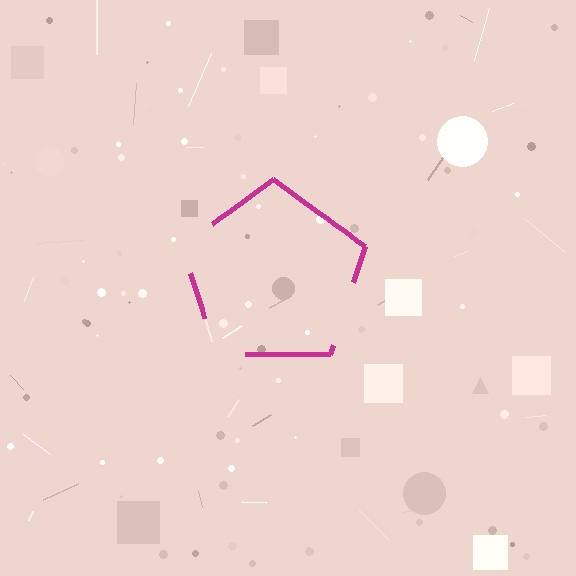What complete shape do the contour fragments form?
The contour fragments form a pentagon.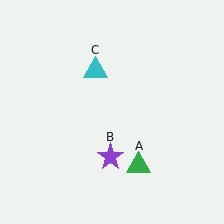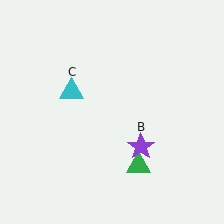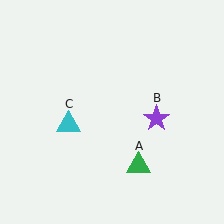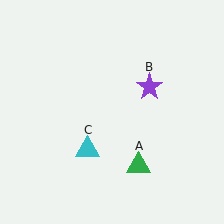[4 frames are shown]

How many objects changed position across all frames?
2 objects changed position: purple star (object B), cyan triangle (object C).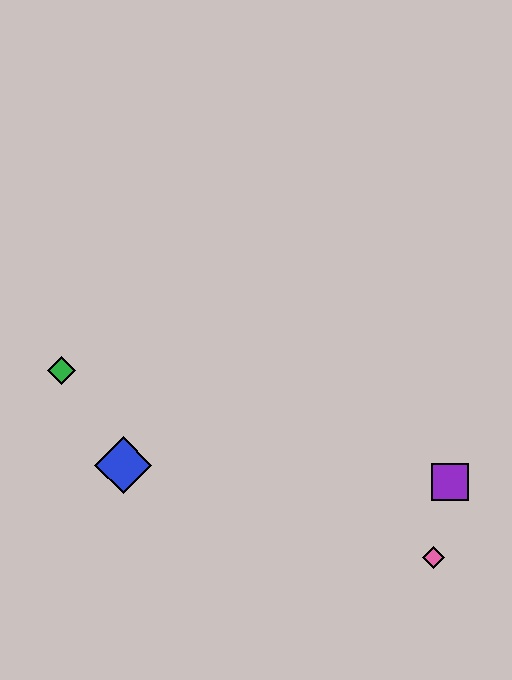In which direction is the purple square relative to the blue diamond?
The purple square is to the right of the blue diamond.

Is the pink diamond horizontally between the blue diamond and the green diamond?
No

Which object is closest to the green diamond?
The blue diamond is closest to the green diamond.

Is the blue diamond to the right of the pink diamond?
No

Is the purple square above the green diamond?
No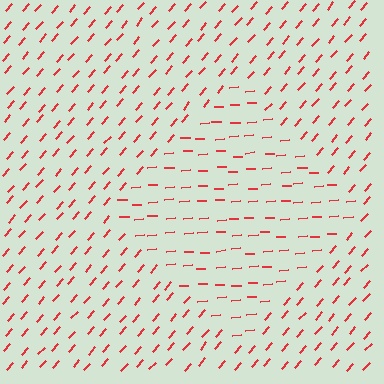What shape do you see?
I see a diamond.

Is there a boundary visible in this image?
Yes, there is a texture boundary formed by a change in line orientation.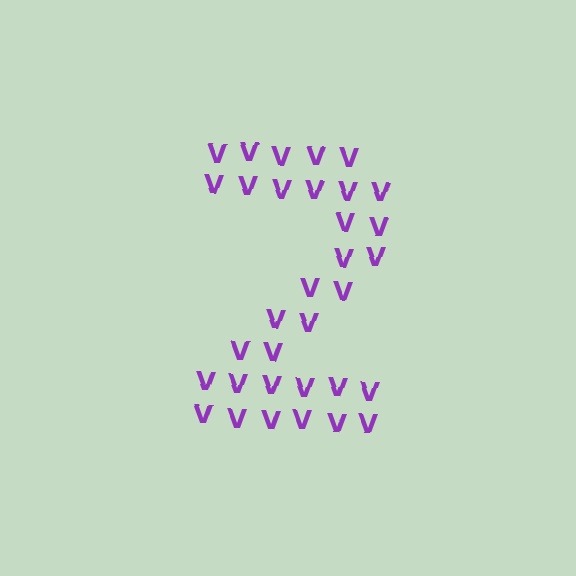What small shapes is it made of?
It is made of small letter V's.